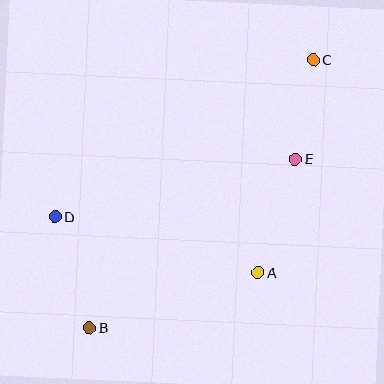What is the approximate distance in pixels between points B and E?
The distance between B and E is approximately 266 pixels.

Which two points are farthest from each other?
Points B and C are farthest from each other.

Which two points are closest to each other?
Points C and E are closest to each other.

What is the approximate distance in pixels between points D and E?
The distance between D and E is approximately 247 pixels.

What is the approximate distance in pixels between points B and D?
The distance between B and D is approximately 117 pixels.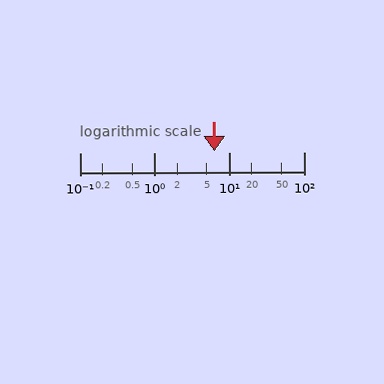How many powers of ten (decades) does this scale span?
The scale spans 3 decades, from 0.1 to 100.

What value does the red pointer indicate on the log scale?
The pointer indicates approximately 6.3.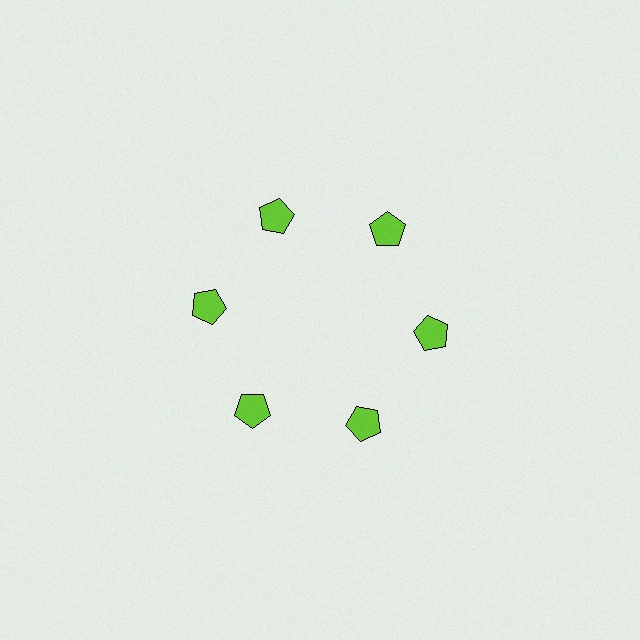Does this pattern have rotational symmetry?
Yes, this pattern has 6-fold rotational symmetry. It looks the same after rotating 60 degrees around the center.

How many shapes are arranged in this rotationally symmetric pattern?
There are 6 shapes, arranged in 6 groups of 1.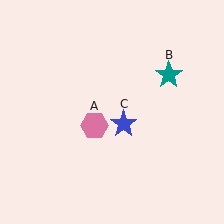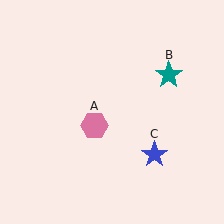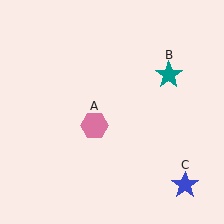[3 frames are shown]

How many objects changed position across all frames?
1 object changed position: blue star (object C).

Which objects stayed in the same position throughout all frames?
Pink hexagon (object A) and teal star (object B) remained stationary.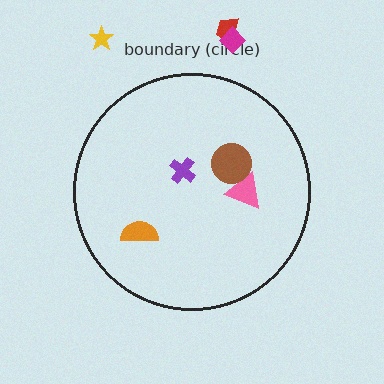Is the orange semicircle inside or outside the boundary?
Inside.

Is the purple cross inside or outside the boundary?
Inside.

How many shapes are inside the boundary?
4 inside, 3 outside.